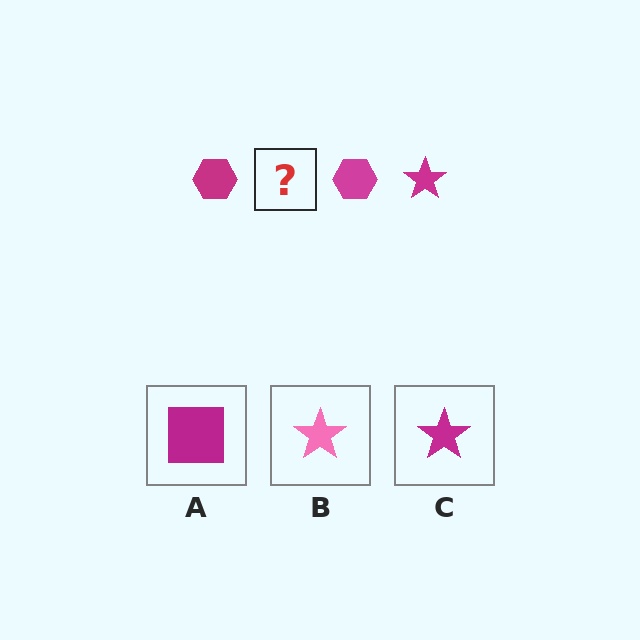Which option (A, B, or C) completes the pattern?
C.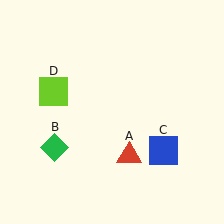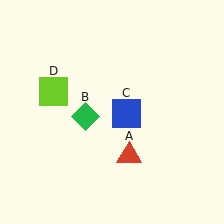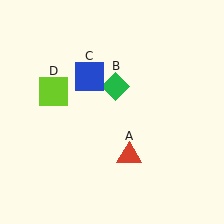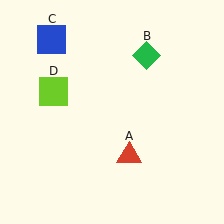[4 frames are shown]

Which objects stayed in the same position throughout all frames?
Red triangle (object A) and lime square (object D) remained stationary.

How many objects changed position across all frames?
2 objects changed position: green diamond (object B), blue square (object C).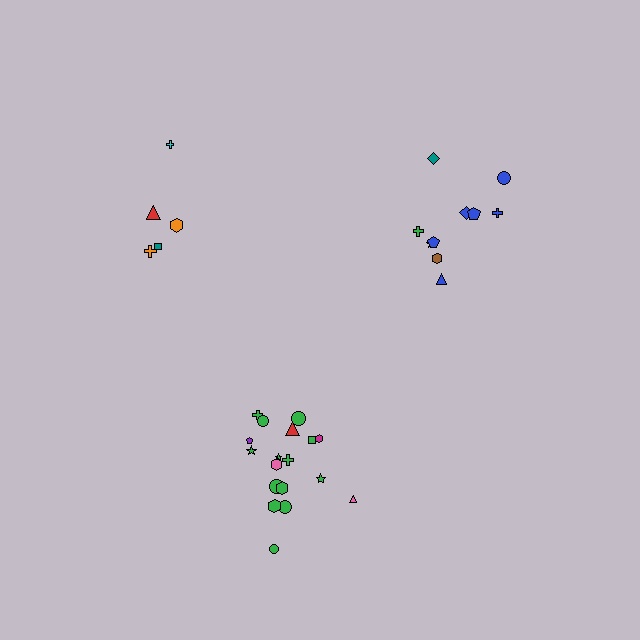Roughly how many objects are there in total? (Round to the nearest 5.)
Roughly 35 objects in total.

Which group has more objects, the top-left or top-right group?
The top-right group.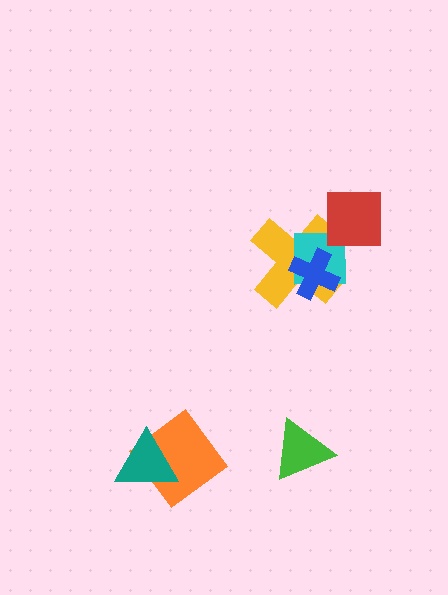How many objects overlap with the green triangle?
0 objects overlap with the green triangle.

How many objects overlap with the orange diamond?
1 object overlaps with the orange diamond.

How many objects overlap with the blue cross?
2 objects overlap with the blue cross.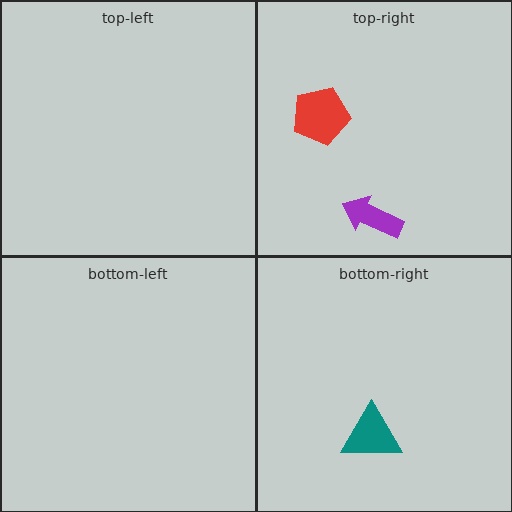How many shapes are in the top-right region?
2.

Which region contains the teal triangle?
The bottom-right region.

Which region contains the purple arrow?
The top-right region.